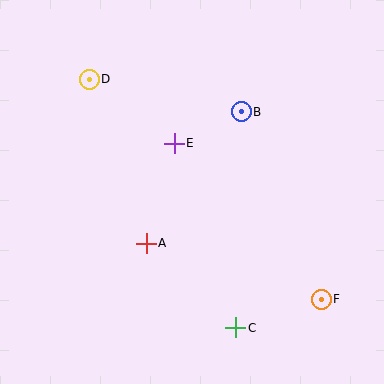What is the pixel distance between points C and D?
The distance between C and D is 288 pixels.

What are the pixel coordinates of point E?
Point E is at (174, 143).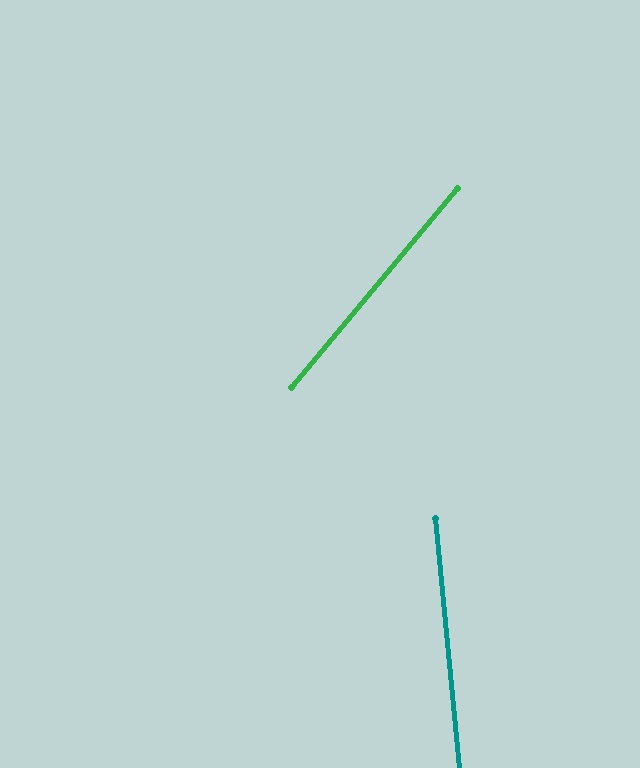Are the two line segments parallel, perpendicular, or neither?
Neither parallel nor perpendicular — they differ by about 46°.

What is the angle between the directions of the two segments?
Approximately 46 degrees.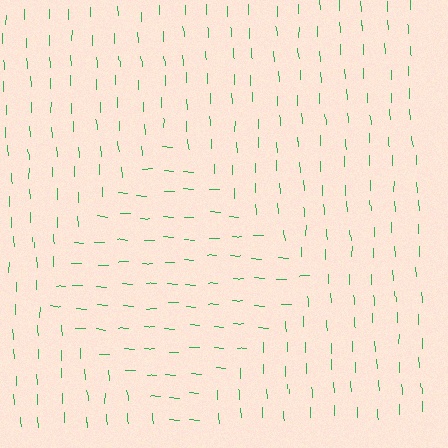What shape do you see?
I see a diamond.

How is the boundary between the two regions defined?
The boundary is defined purely by a change in line orientation (approximately 84 degrees difference). All lines are the same color and thickness.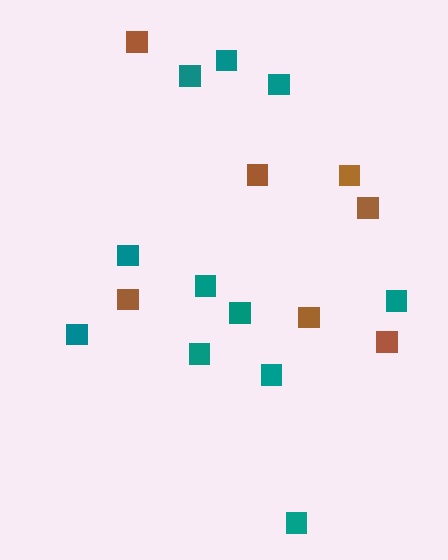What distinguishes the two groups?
There are 2 groups: one group of brown squares (7) and one group of teal squares (11).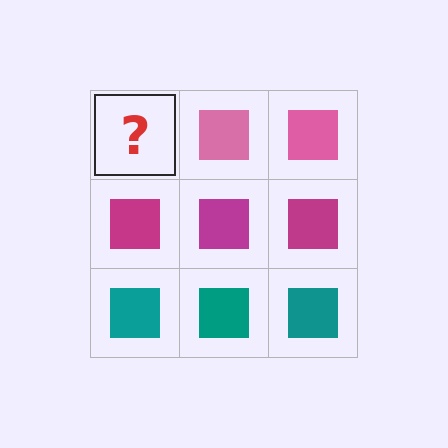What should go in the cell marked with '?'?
The missing cell should contain a pink square.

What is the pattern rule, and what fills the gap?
The rule is that each row has a consistent color. The gap should be filled with a pink square.